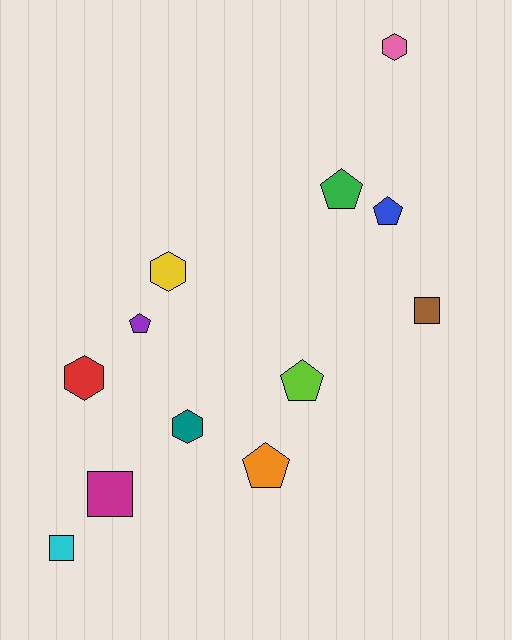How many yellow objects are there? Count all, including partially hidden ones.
There is 1 yellow object.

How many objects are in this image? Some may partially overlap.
There are 12 objects.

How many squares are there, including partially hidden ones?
There are 3 squares.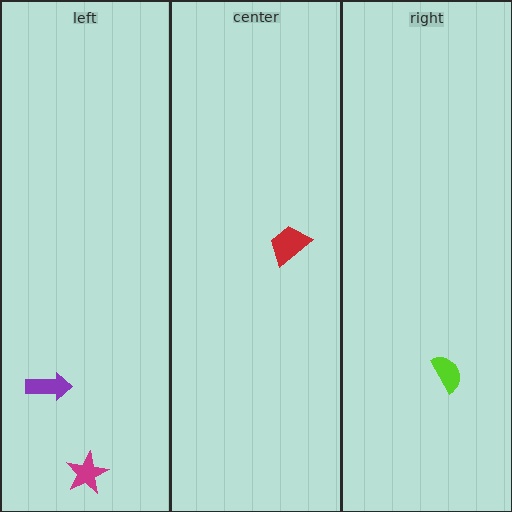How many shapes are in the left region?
2.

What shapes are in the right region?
The lime semicircle.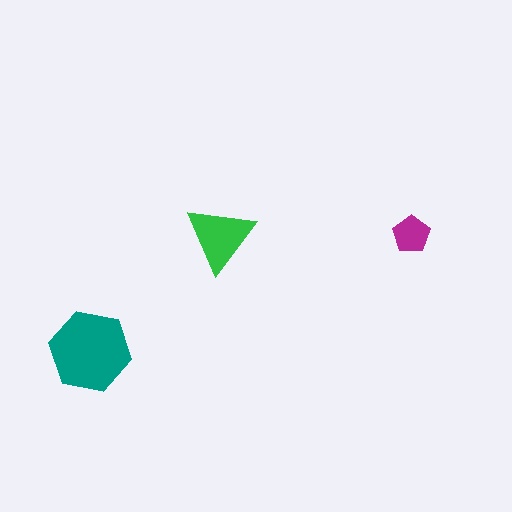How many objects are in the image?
There are 3 objects in the image.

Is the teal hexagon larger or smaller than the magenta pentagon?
Larger.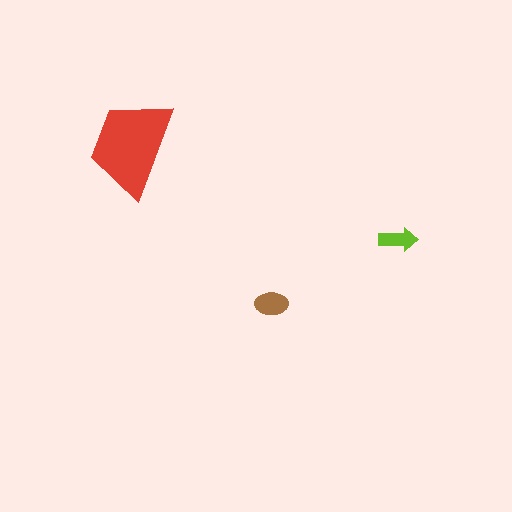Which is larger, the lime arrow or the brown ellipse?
The brown ellipse.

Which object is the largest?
The red trapezoid.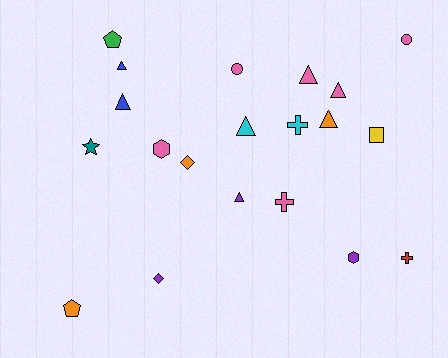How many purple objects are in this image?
There are 3 purple objects.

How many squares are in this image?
There is 1 square.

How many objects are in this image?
There are 20 objects.